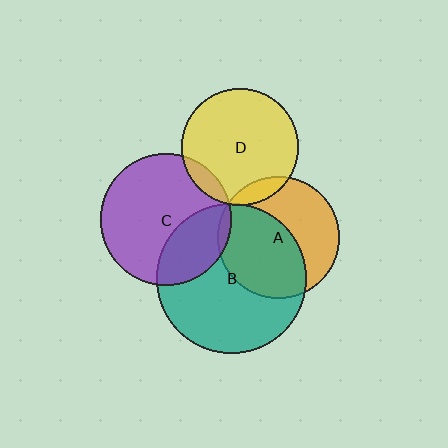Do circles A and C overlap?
Yes.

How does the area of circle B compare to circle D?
Approximately 1.6 times.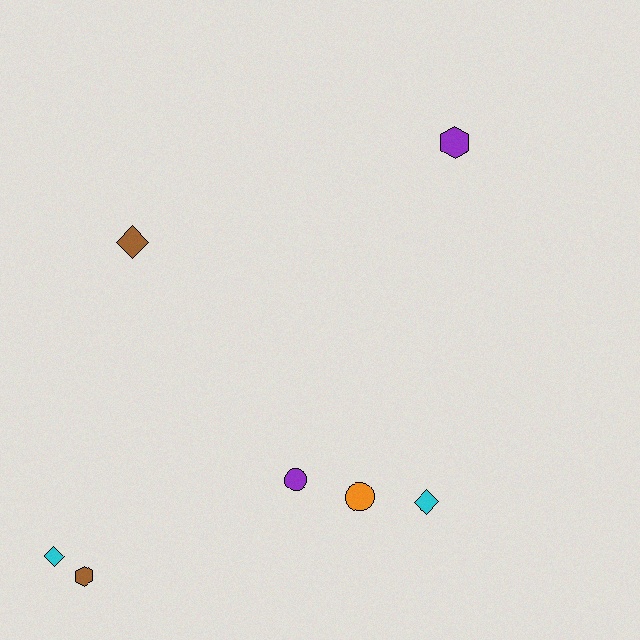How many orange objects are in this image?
There is 1 orange object.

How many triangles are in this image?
There are no triangles.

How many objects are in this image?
There are 7 objects.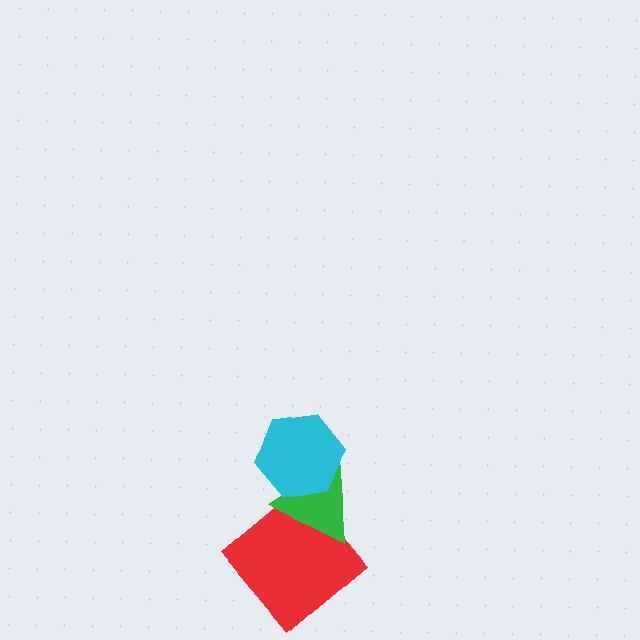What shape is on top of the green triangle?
The cyan hexagon is on top of the green triangle.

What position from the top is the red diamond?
The red diamond is 3rd from the top.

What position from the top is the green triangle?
The green triangle is 2nd from the top.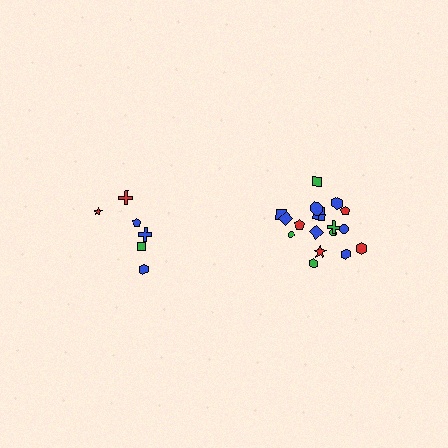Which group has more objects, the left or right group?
The right group.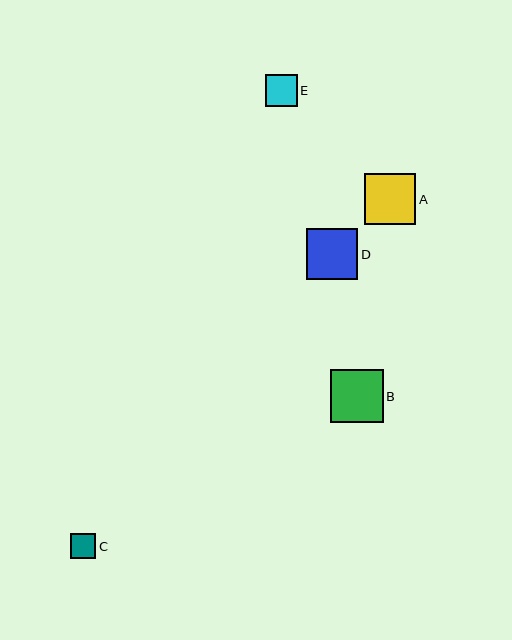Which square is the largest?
Square B is the largest with a size of approximately 53 pixels.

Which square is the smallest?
Square C is the smallest with a size of approximately 26 pixels.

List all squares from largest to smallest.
From largest to smallest: B, D, A, E, C.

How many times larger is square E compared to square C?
Square E is approximately 1.3 times the size of square C.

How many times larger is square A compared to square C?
Square A is approximately 2.0 times the size of square C.